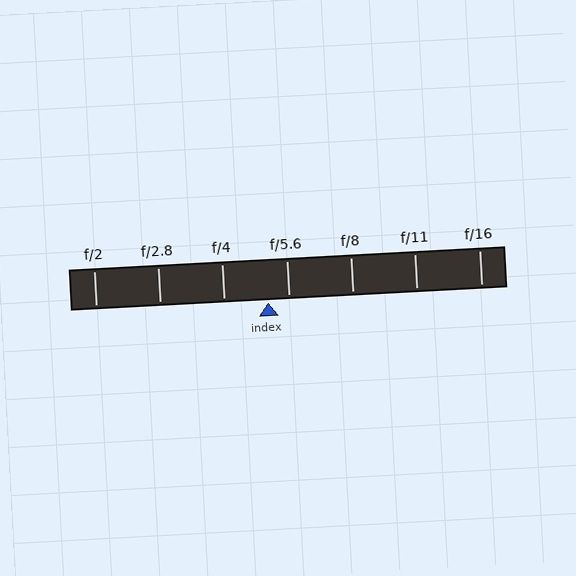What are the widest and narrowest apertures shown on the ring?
The widest aperture shown is f/2 and the narrowest is f/16.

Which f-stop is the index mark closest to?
The index mark is closest to f/5.6.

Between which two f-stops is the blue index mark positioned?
The index mark is between f/4 and f/5.6.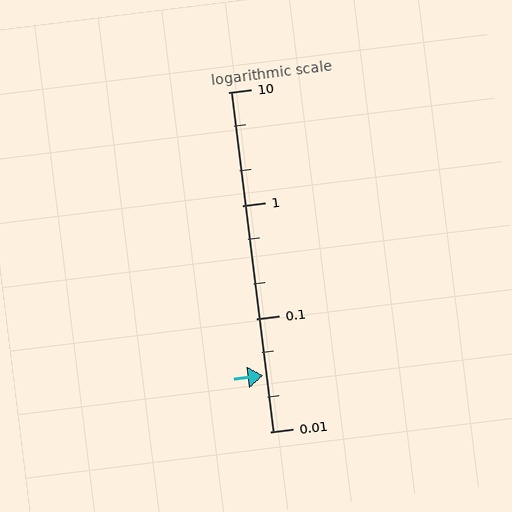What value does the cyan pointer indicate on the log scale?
The pointer indicates approximately 0.031.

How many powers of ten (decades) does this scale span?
The scale spans 3 decades, from 0.01 to 10.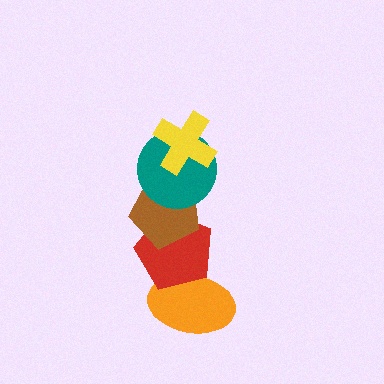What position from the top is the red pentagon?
The red pentagon is 4th from the top.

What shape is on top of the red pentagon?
The brown pentagon is on top of the red pentagon.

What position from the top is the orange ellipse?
The orange ellipse is 5th from the top.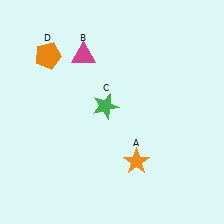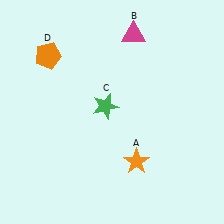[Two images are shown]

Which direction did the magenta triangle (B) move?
The magenta triangle (B) moved right.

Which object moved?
The magenta triangle (B) moved right.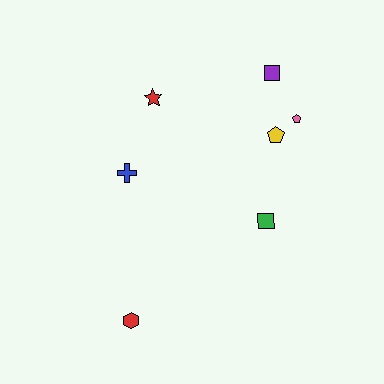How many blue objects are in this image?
There is 1 blue object.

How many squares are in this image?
There are 2 squares.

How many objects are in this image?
There are 7 objects.